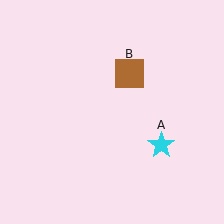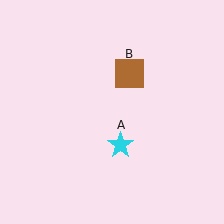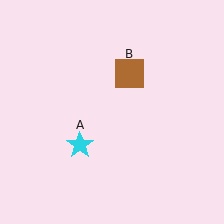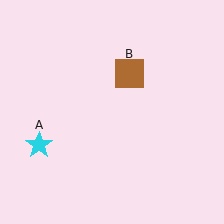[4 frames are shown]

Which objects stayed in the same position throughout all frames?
Brown square (object B) remained stationary.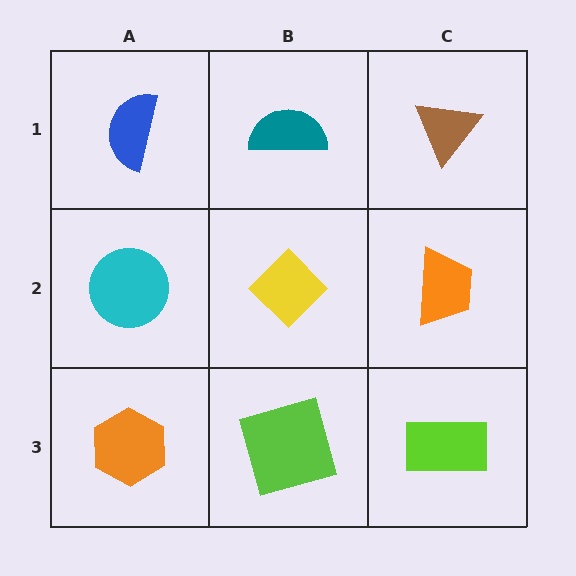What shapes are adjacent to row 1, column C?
An orange trapezoid (row 2, column C), a teal semicircle (row 1, column B).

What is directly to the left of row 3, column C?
A lime square.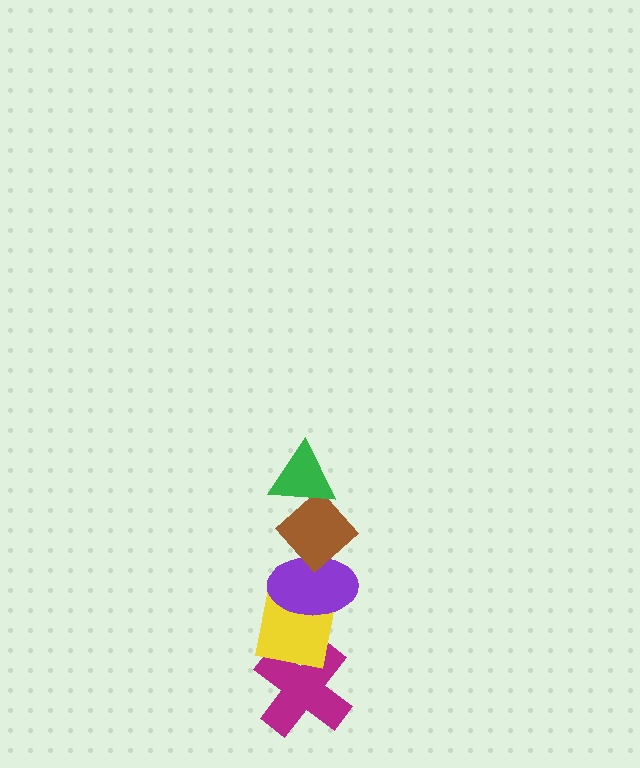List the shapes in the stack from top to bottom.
From top to bottom: the green triangle, the brown diamond, the purple ellipse, the yellow square, the magenta cross.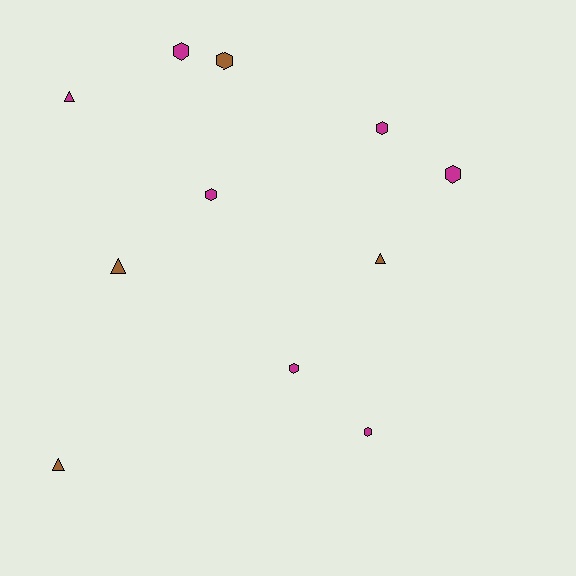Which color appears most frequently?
Magenta, with 7 objects.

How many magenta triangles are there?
There is 1 magenta triangle.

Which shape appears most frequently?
Hexagon, with 7 objects.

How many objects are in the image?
There are 11 objects.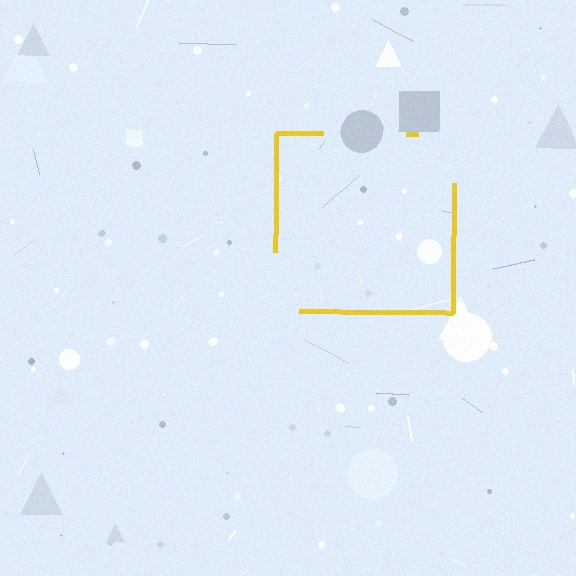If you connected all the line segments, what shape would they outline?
They would outline a square.